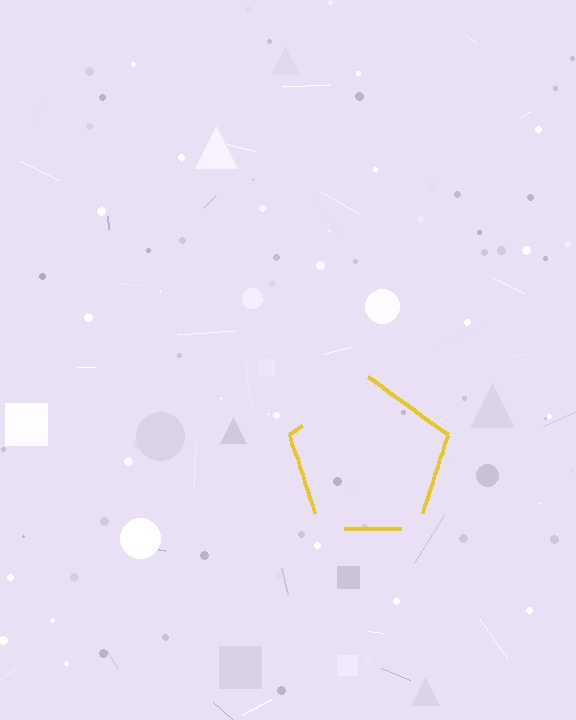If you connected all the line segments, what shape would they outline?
They would outline a pentagon.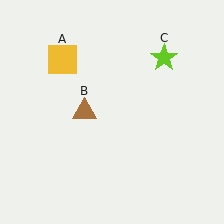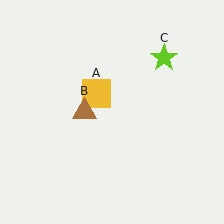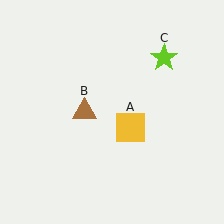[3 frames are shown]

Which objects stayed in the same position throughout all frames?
Brown triangle (object B) and lime star (object C) remained stationary.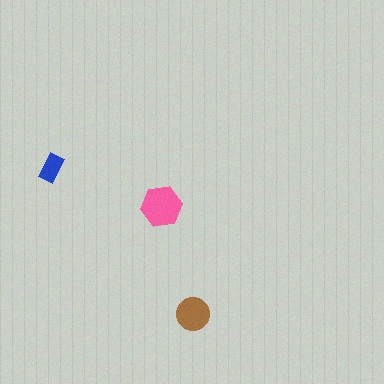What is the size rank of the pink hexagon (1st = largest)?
1st.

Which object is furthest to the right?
The brown circle is rightmost.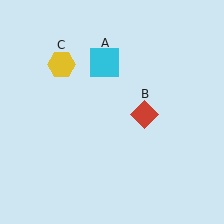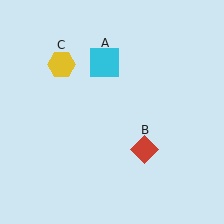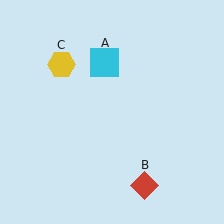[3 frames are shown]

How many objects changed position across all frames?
1 object changed position: red diamond (object B).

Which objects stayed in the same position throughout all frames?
Cyan square (object A) and yellow hexagon (object C) remained stationary.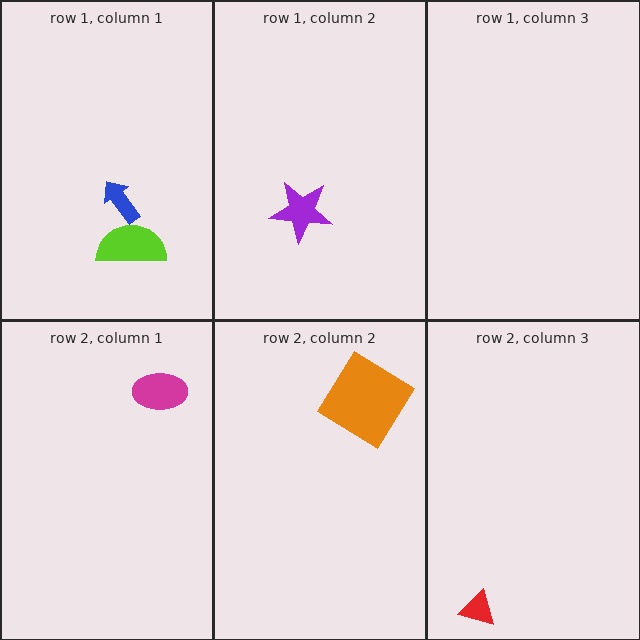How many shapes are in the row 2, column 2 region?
1.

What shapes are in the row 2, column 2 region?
The orange diamond.